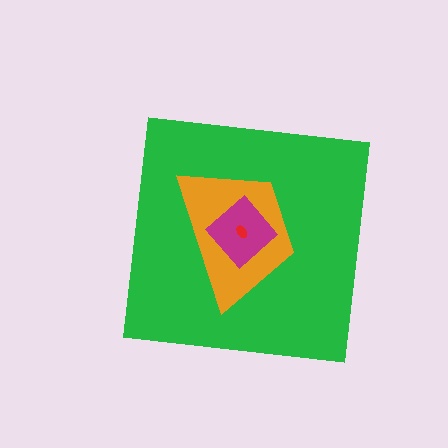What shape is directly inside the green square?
The orange trapezoid.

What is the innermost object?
The red ellipse.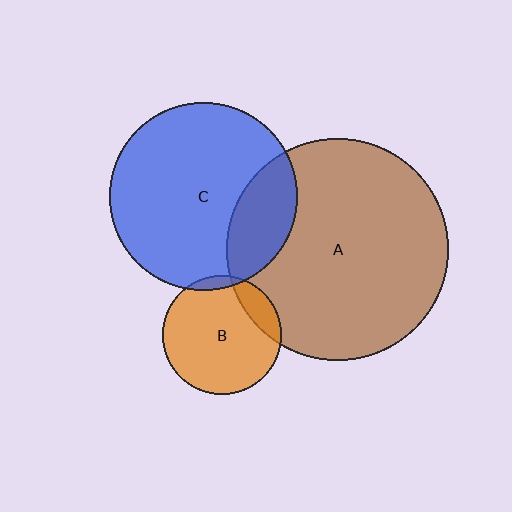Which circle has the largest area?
Circle A (brown).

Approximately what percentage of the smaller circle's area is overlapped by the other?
Approximately 20%.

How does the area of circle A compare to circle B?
Approximately 3.5 times.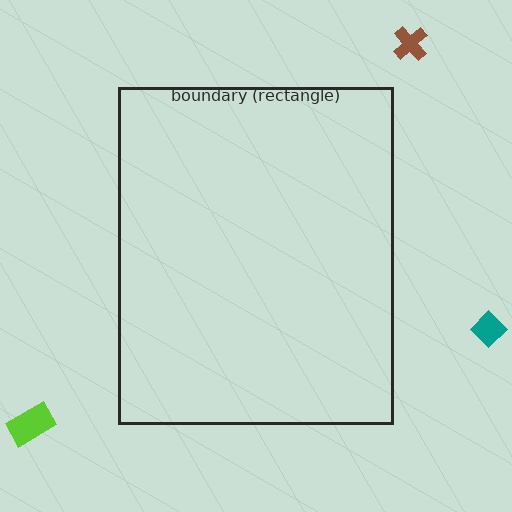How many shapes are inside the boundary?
0 inside, 3 outside.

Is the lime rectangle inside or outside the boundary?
Outside.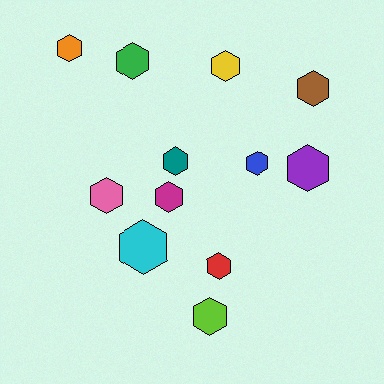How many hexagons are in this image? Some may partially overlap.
There are 12 hexagons.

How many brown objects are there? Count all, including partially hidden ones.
There is 1 brown object.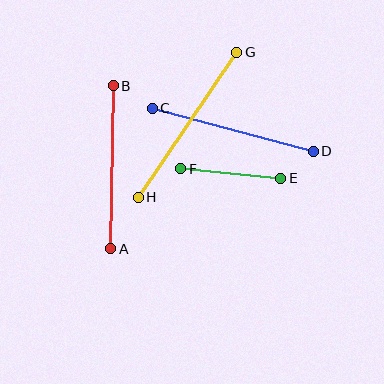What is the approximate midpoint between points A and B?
The midpoint is at approximately (112, 167) pixels.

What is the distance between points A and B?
The distance is approximately 163 pixels.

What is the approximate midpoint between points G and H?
The midpoint is at approximately (188, 125) pixels.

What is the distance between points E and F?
The distance is approximately 101 pixels.